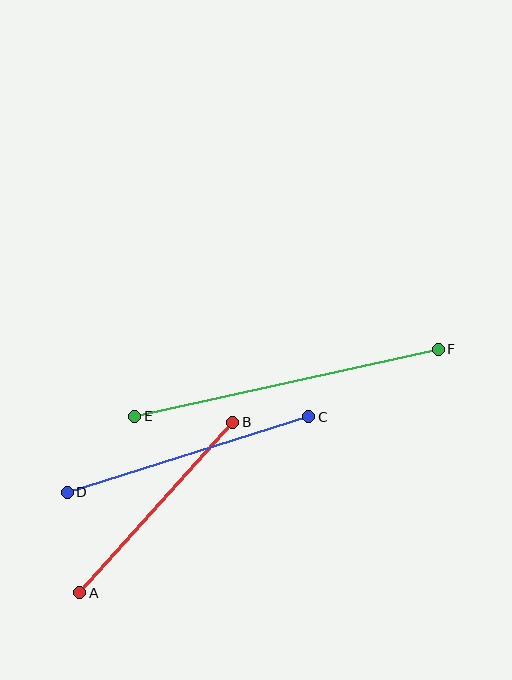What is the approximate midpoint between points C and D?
The midpoint is at approximately (188, 455) pixels.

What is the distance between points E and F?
The distance is approximately 311 pixels.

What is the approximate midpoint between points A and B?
The midpoint is at approximately (156, 507) pixels.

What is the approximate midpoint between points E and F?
The midpoint is at approximately (287, 383) pixels.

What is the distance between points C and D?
The distance is approximately 253 pixels.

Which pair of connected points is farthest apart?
Points E and F are farthest apart.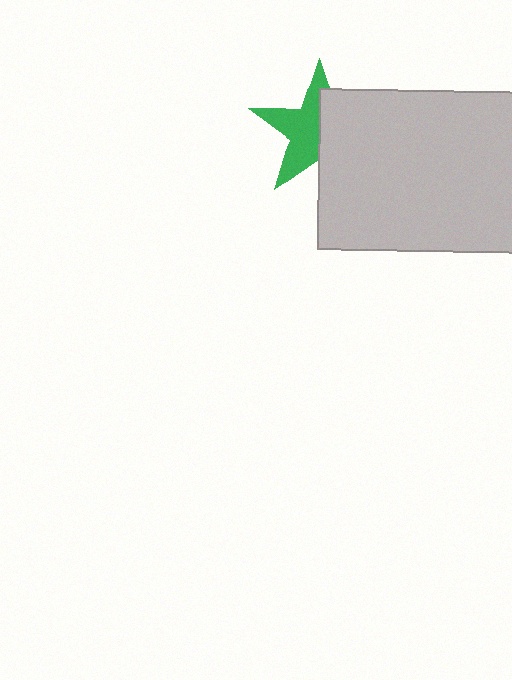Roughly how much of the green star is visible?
About half of it is visible (roughly 54%).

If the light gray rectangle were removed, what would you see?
You would see the complete green star.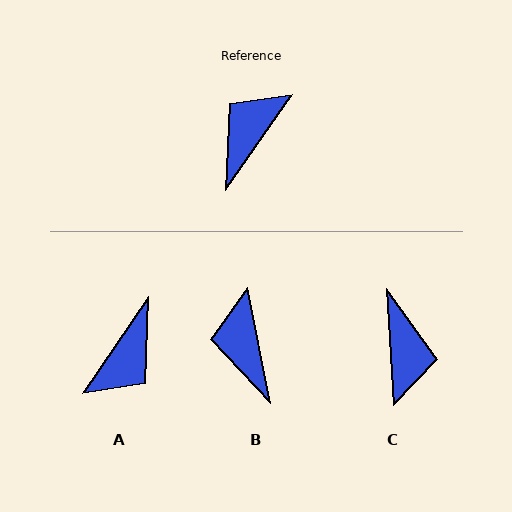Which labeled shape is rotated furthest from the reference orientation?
A, about 179 degrees away.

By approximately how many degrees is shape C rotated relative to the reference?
Approximately 142 degrees clockwise.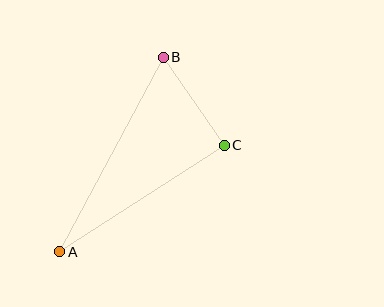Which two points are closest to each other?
Points B and C are closest to each other.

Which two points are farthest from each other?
Points A and B are farthest from each other.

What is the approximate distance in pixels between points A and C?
The distance between A and C is approximately 196 pixels.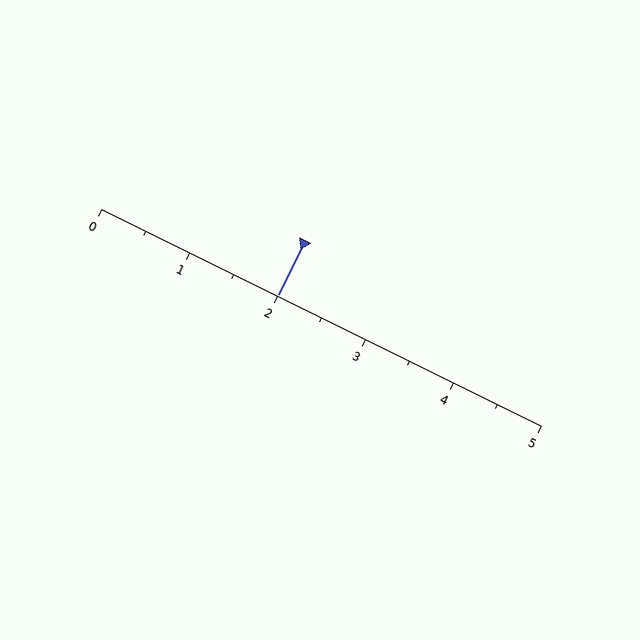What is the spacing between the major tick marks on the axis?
The major ticks are spaced 1 apart.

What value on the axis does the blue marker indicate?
The marker indicates approximately 2.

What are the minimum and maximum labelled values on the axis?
The axis runs from 0 to 5.